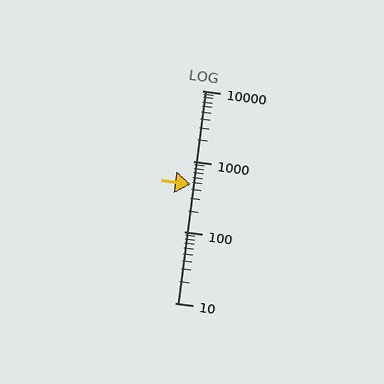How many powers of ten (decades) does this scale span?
The scale spans 3 decades, from 10 to 10000.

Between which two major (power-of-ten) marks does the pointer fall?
The pointer is between 100 and 1000.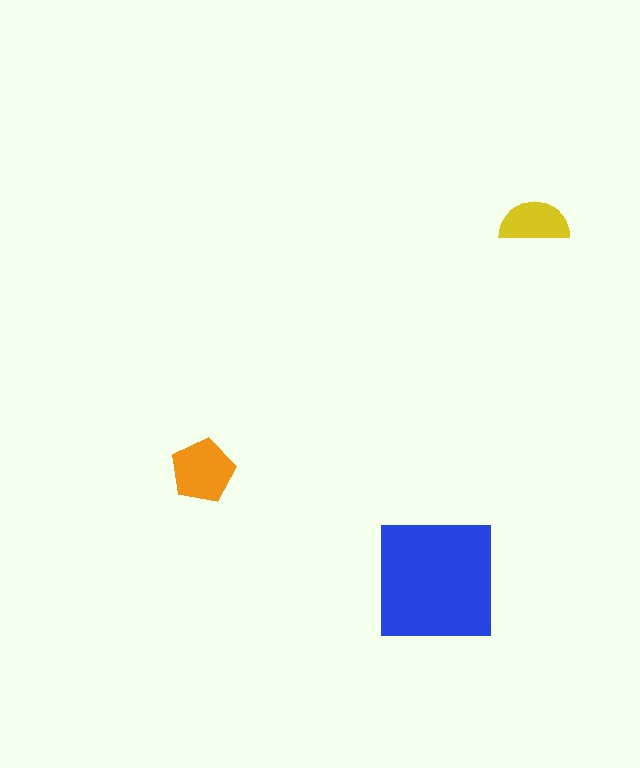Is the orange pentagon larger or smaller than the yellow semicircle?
Larger.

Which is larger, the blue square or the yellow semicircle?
The blue square.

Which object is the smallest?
The yellow semicircle.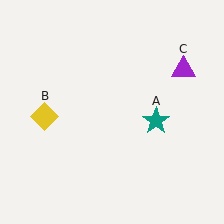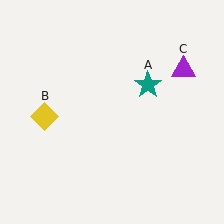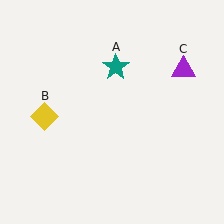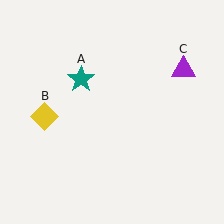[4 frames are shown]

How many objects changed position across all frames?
1 object changed position: teal star (object A).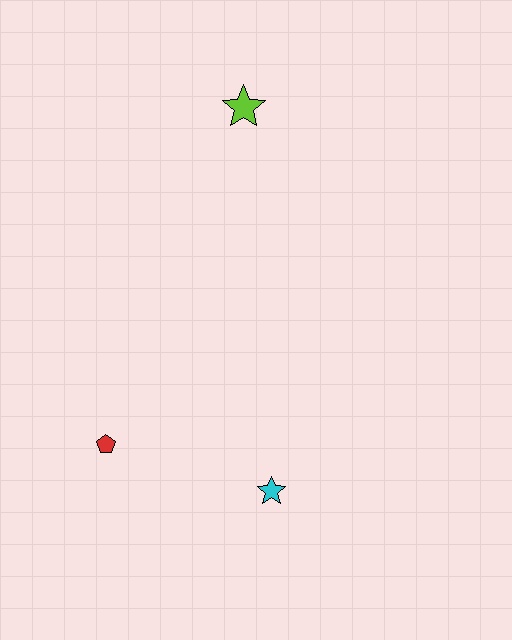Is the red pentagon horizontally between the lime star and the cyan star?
No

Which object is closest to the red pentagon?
The cyan star is closest to the red pentagon.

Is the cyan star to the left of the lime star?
No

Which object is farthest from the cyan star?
The lime star is farthest from the cyan star.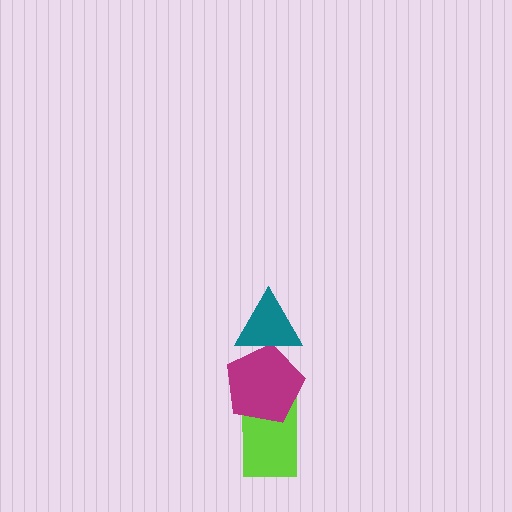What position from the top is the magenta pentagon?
The magenta pentagon is 2nd from the top.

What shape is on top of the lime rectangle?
The magenta pentagon is on top of the lime rectangle.